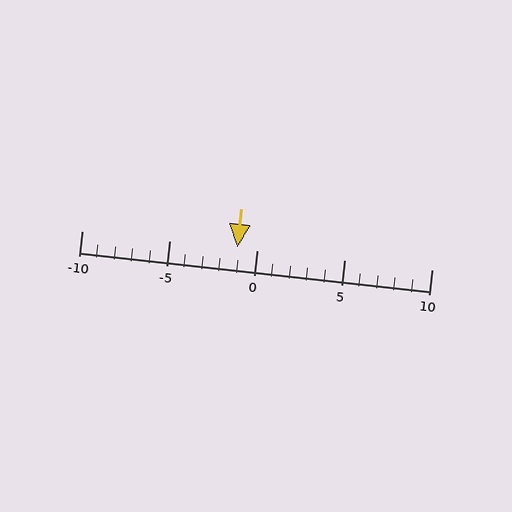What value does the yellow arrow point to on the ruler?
The yellow arrow points to approximately -1.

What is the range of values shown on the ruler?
The ruler shows values from -10 to 10.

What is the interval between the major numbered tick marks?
The major tick marks are spaced 5 units apart.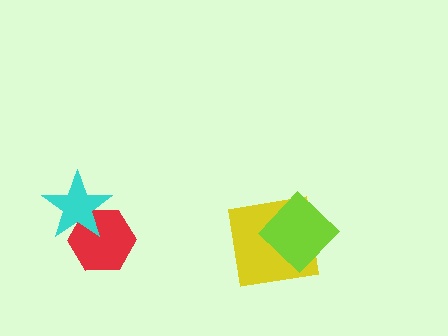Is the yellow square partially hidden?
Yes, it is partially covered by another shape.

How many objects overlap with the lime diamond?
1 object overlaps with the lime diamond.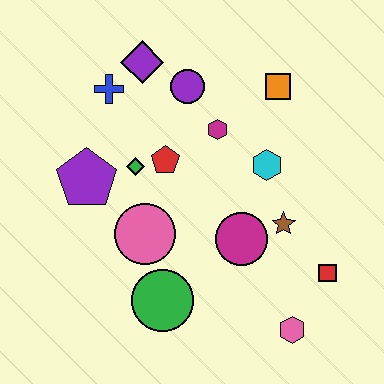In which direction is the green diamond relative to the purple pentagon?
The green diamond is to the right of the purple pentagon.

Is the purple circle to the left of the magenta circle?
Yes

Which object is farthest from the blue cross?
The pink hexagon is farthest from the blue cross.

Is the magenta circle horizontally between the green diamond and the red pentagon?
No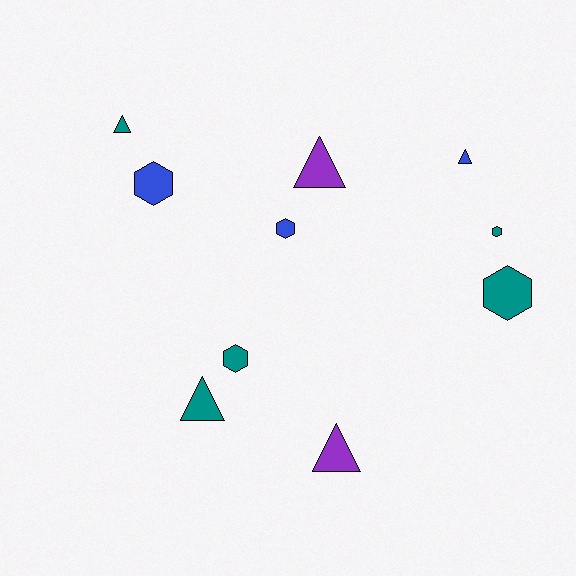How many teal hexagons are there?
There are 3 teal hexagons.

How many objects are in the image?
There are 10 objects.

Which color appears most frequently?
Teal, with 5 objects.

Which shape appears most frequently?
Hexagon, with 5 objects.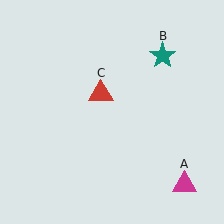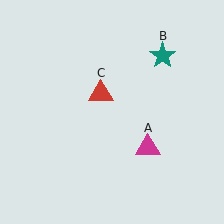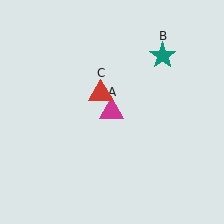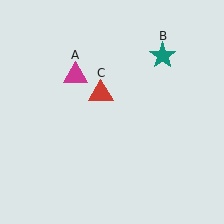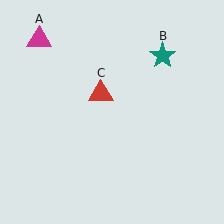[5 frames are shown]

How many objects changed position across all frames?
1 object changed position: magenta triangle (object A).